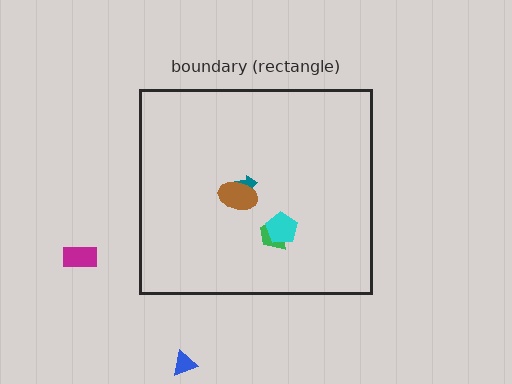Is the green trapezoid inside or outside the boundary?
Inside.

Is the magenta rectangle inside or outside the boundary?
Outside.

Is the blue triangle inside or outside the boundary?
Outside.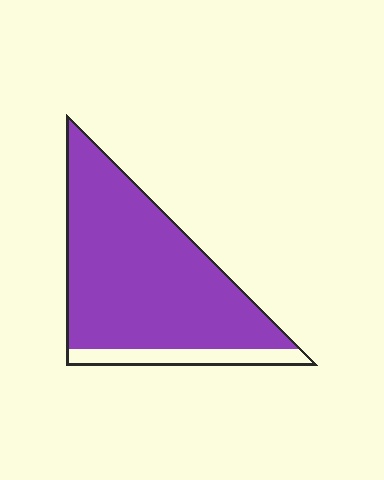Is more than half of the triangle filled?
Yes.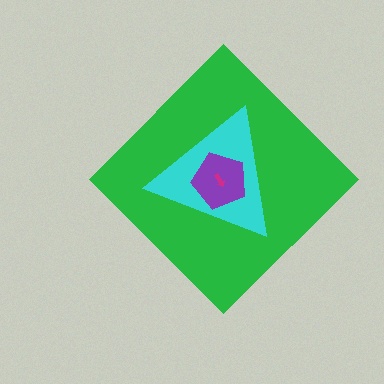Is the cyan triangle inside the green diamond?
Yes.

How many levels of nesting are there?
4.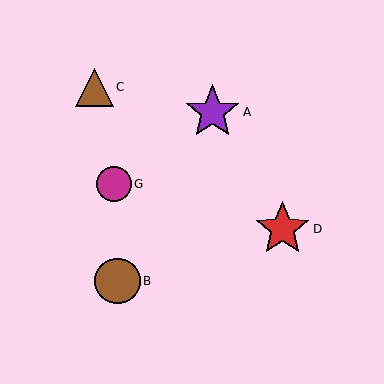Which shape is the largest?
The red star (labeled D) is the largest.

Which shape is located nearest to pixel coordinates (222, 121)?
The purple star (labeled A) at (213, 112) is nearest to that location.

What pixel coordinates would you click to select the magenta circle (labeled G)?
Click at (114, 184) to select the magenta circle G.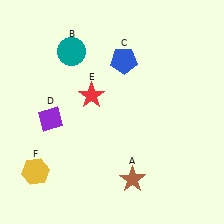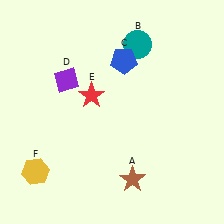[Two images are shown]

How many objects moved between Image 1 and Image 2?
2 objects moved between the two images.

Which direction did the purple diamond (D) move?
The purple diamond (D) moved up.